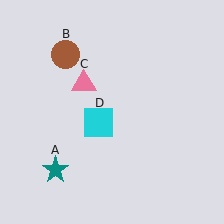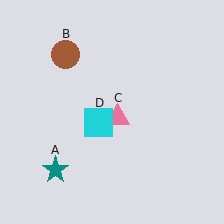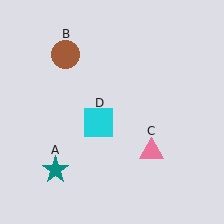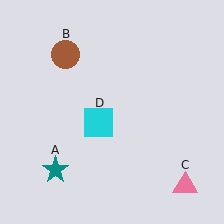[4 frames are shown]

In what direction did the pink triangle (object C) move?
The pink triangle (object C) moved down and to the right.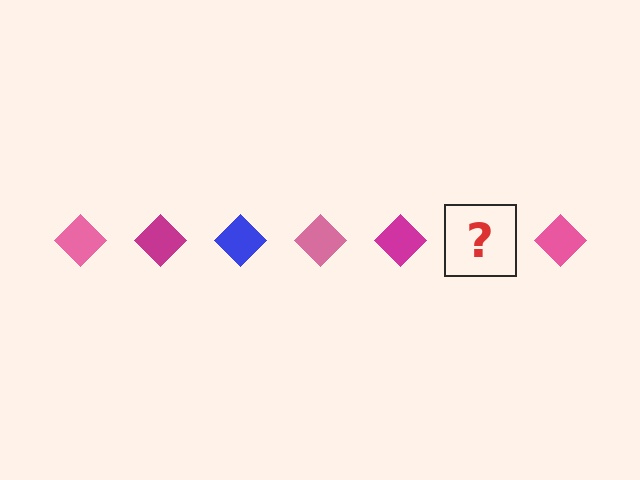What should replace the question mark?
The question mark should be replaced with a blue diamond.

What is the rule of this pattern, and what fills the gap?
The rule is that the pattern cycles through pink, magenta, blue diamonds. The gap should be filled with a blue diamond.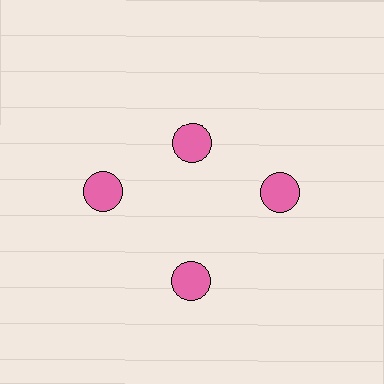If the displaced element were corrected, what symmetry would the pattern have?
It would have 4-fold rotational symmetry — the pattern would map onto itself every 90 degrees.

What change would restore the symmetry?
The symmetry would be restored by moving it outward, back onto the ring so that all 4 circles sit at equal angles and equal distance from the center.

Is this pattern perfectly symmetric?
No. The 4 pink circles are arranged in a ring, but one element near the 12 o'clock position is pulled inward toward the center, breaking the 4-fold rotational symmetry.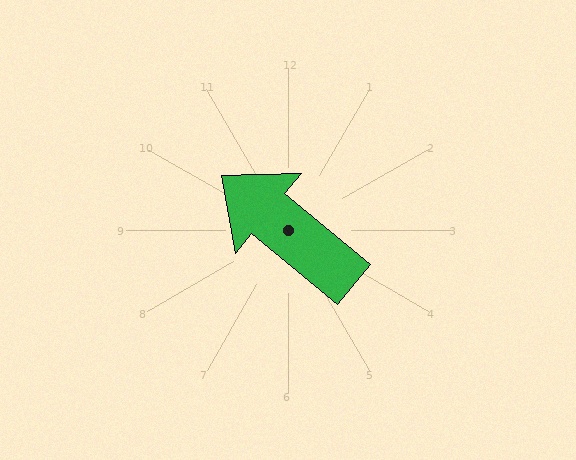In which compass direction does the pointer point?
Northwest.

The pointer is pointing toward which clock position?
Roughly 10 o'clock.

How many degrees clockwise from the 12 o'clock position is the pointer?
Approximately 310 degrees.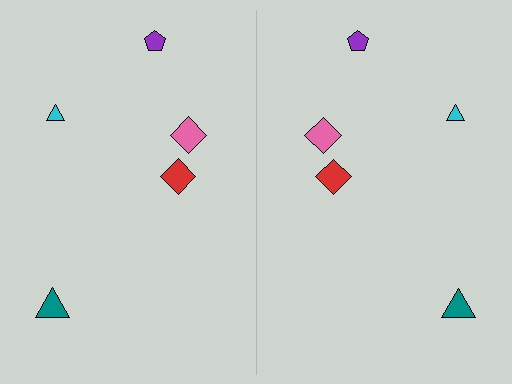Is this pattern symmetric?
Yes, this pattern has bilateral (reflection) symmetry.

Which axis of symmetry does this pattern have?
The pattern has a vertical axis of symmetry running through the center of the image.